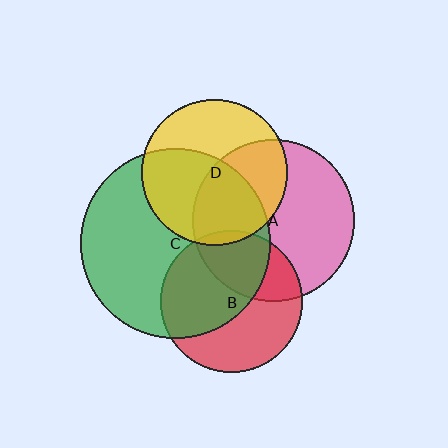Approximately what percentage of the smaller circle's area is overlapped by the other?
Approximately 35%.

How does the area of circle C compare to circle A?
Approximately 1.4 times.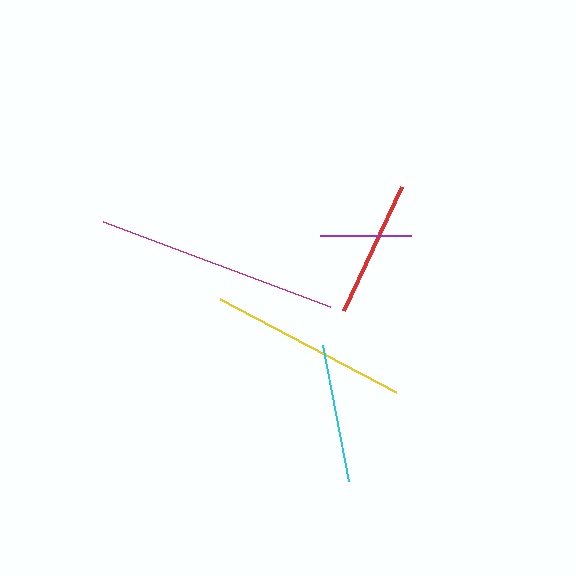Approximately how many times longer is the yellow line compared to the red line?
The yellow line is approximately 1.4 times the length of the red line.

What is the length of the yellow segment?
The yellow segment is approximately 199 pixels long.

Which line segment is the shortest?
The purple line is the shortest at approximately 92 pixels.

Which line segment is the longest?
The magenta line is the longest at approximately 242 pixels.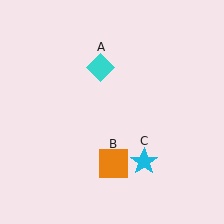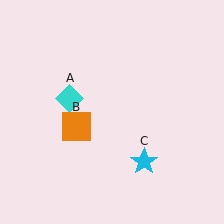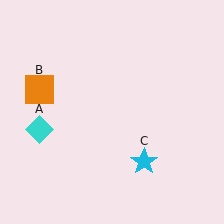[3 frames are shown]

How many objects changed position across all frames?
2 objects changed position: cyan diamond (object A), orange square (object B).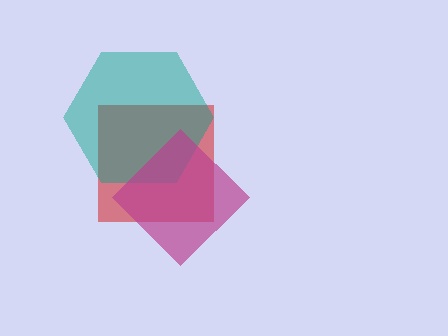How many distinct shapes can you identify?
There are 3 distinct shapes: a red square, a teal hexagon, a magenta diamond.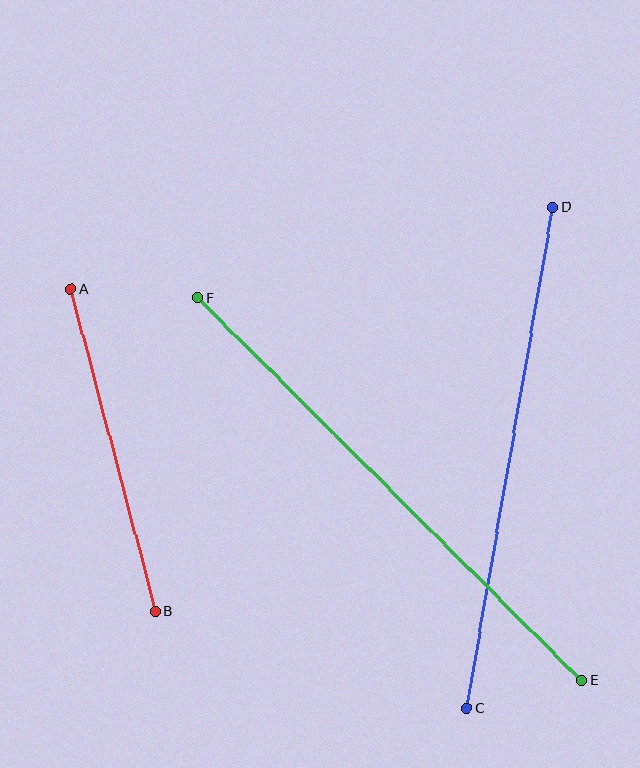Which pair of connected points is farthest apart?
Points E and F are farthest apart.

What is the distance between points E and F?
The distance is approximately 542 pixels.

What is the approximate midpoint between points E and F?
The midpoint is at approximately (390, 489) pixels.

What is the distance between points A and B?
The distance is approximately 333 pixels.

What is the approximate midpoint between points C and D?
The midpoint is at approximately (510, 458) pixels.